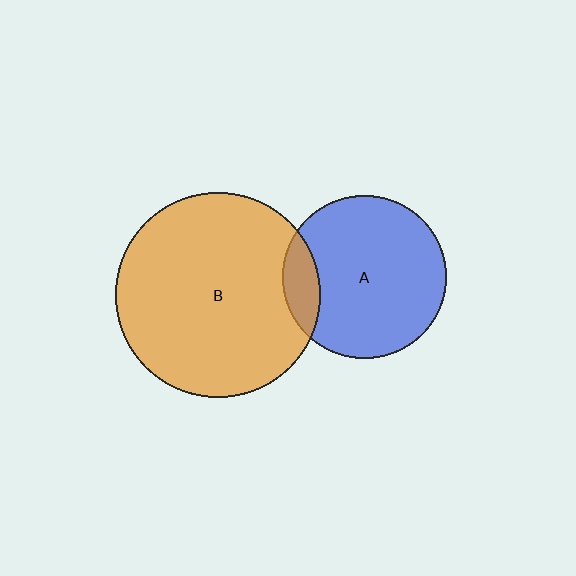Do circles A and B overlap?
Yes.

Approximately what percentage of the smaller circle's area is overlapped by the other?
Approximately 15%.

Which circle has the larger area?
Circle B (orange).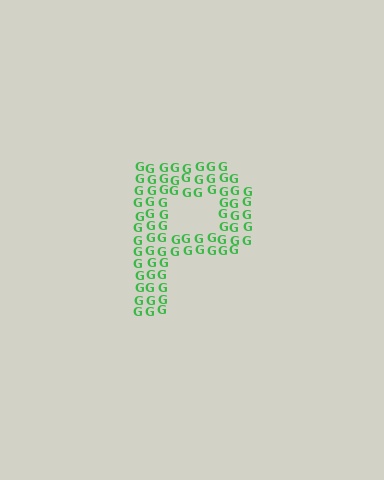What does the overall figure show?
The overall figure shows the letter P.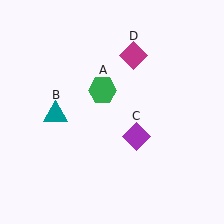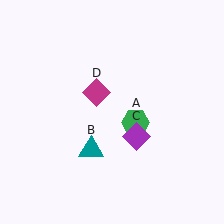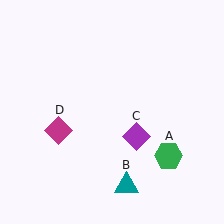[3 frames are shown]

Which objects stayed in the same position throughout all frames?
Purple diamond (object C) remained stationary.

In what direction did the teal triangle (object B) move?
The teal triangle (object B) moved down and to the right.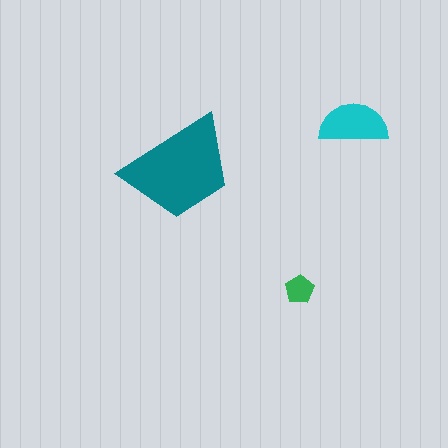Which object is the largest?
The teal trapezoid.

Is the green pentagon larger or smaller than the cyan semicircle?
Smaller.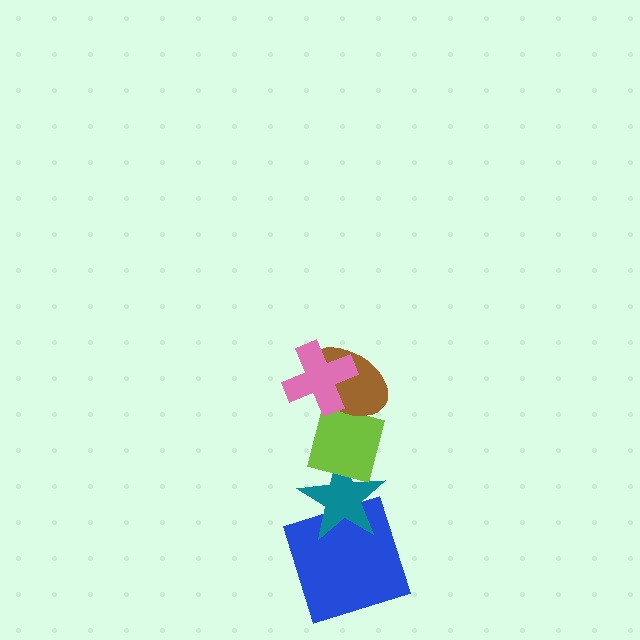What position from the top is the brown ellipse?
The brown ellipse is 2nd from the top.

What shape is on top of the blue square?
The teal star is on top of the blue square.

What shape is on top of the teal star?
The lime square is on top of the teal star.